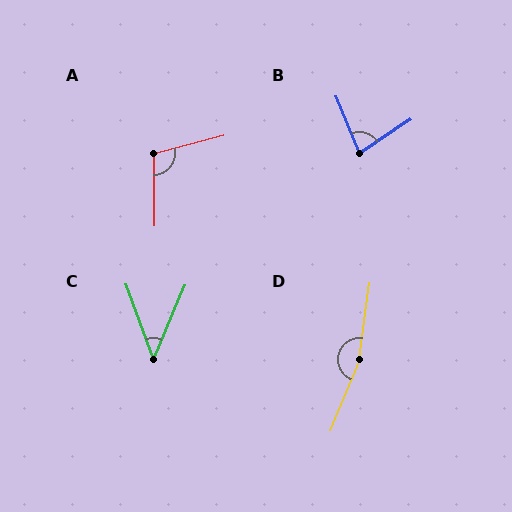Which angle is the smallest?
C, at approximately 43 degrees.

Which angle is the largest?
D, at approximately 165 degrees.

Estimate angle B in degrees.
Approximately 78 degrees.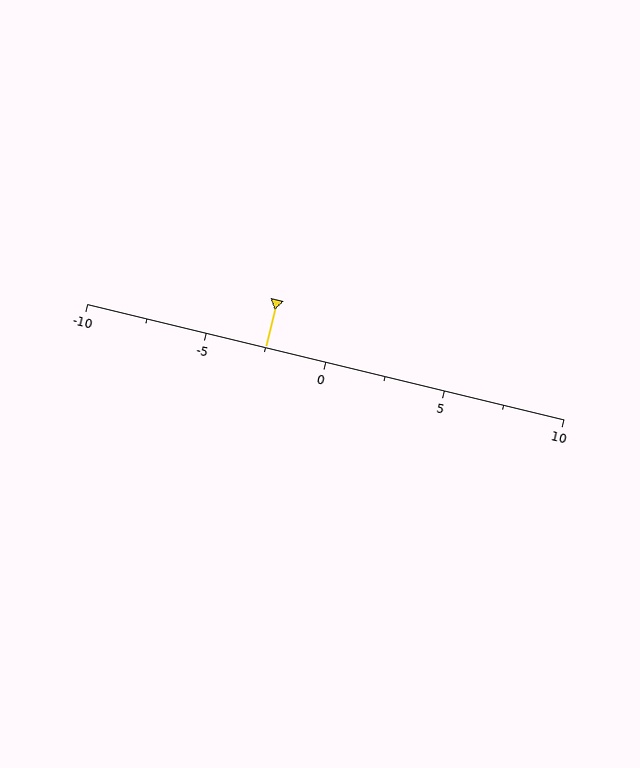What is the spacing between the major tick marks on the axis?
The major ticks are spaced 5 apart.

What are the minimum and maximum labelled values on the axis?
The axis runs from -10 to 10.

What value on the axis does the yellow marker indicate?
The marker indicates approximately -2.5.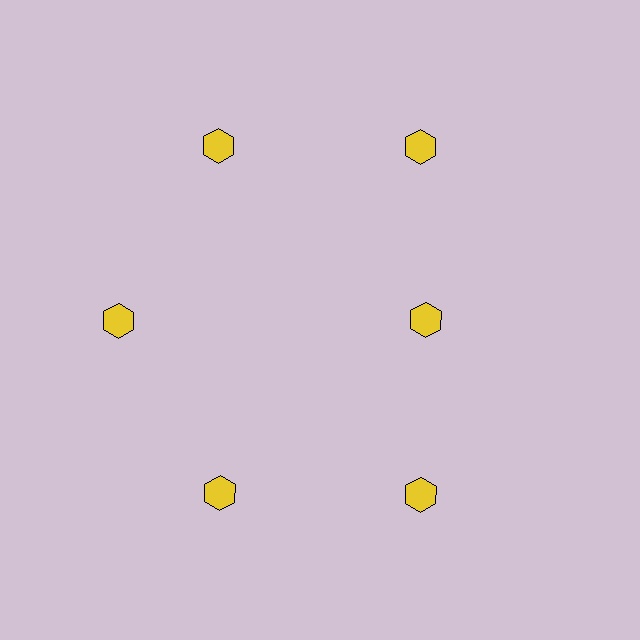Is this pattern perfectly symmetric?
No. The 6 yellow hexagons are arranged in a ring, but one element near the 3 o'clock position is pulled inward toward the center, breaking the 6-fold rotational symmetry.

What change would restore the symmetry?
The symmetry would be restored by moving it outward, back onto the ring so that all 6 hexagons sit at equal angles and equal distance from the center.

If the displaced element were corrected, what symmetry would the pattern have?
It would have 6-fold rotational symmetry — the pattern would map onto itself every 60 degrees.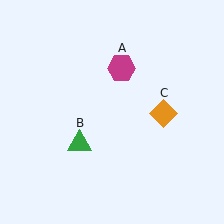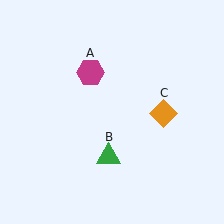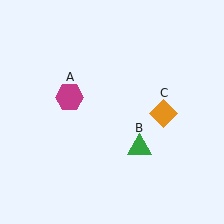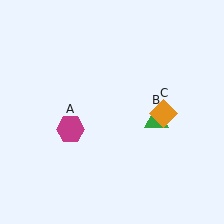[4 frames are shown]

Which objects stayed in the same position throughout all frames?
Orange diamond (object C) remained stationary.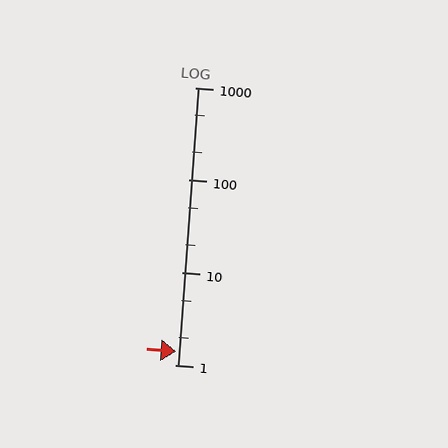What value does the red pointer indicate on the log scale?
The pointer indicates approximately 1.4.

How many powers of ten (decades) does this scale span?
The scale spans 3 decades, from 1 to 1000.